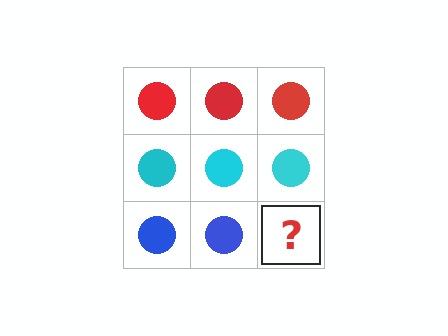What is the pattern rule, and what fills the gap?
The rule is that each row has a consistent color. The gap should be filled with a blue circle.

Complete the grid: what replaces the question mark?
The question mark should be replaced with a blue circle.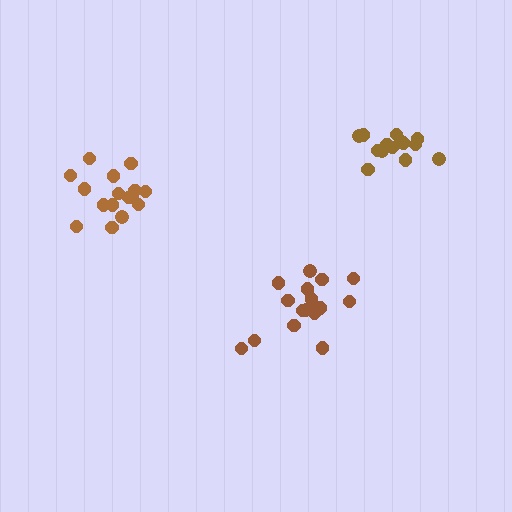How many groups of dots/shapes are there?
There are 3 groups.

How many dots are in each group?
Group 1: 16 dots, Group 2: 16 dots, Group 3: 14 dots (46 total).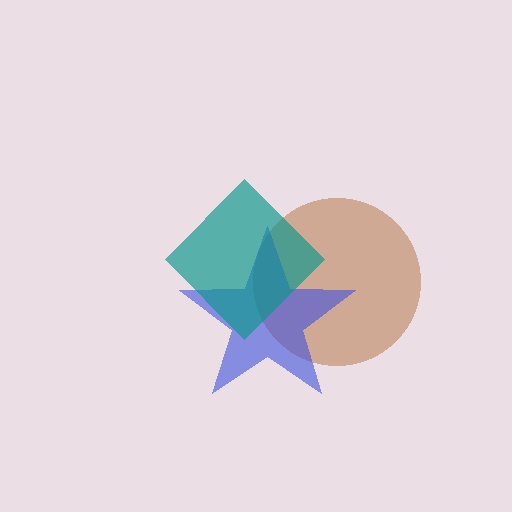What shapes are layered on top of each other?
The layered shapes are: a brown circle, a blue star, a teal diamond.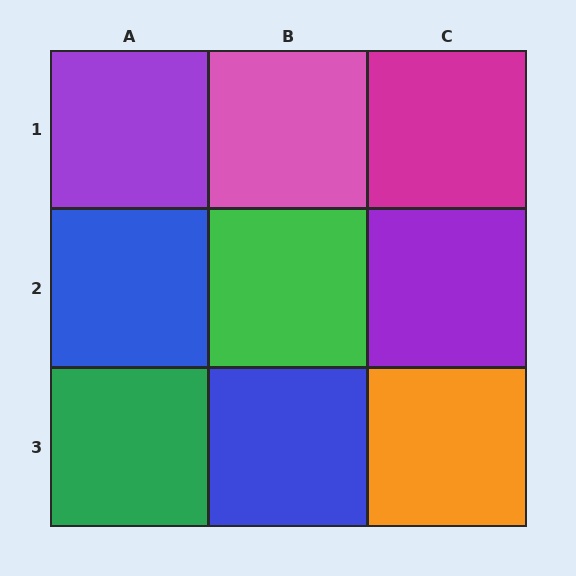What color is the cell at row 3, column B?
Blue.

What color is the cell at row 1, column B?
Pink.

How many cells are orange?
1 cell is orange.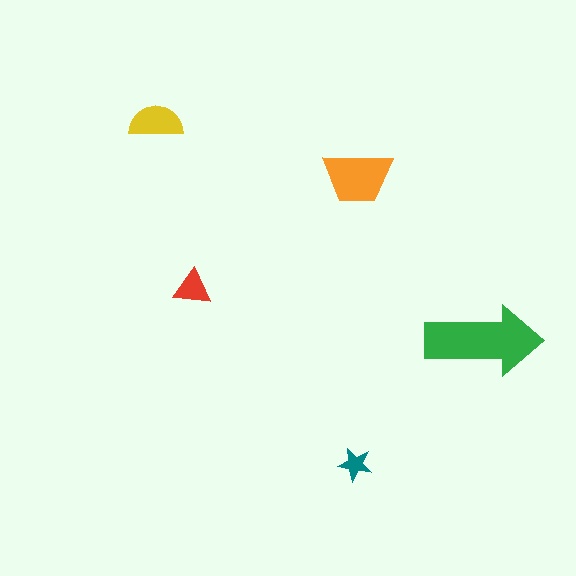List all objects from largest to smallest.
The green arrow, the orange trapezoid, the yellow semicircle, the red triangle, the teal star.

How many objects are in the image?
There are 5 objects in the image.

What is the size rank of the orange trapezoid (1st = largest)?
2nd.